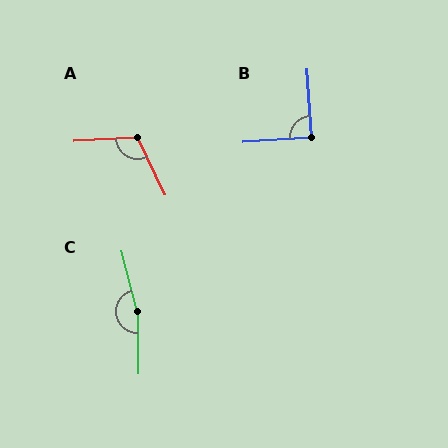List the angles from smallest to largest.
B (90°), A (113°), C (165°).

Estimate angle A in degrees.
Approximately 113 degrees.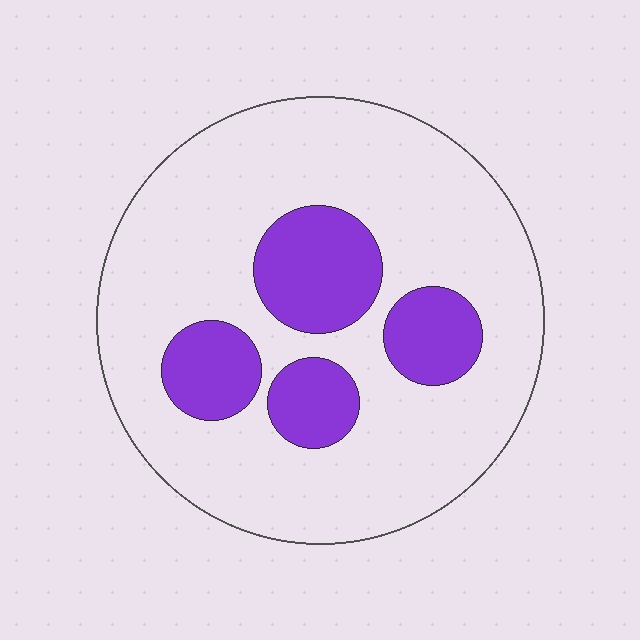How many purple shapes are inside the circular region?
4.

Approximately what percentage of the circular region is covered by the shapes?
Approximately 25%.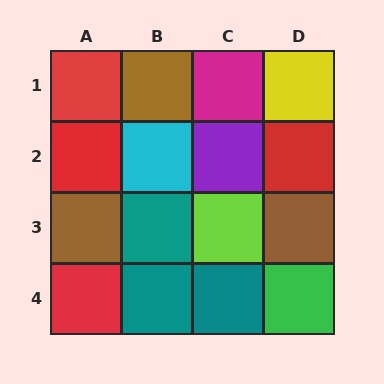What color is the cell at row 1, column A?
Red.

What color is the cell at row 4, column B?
Teal.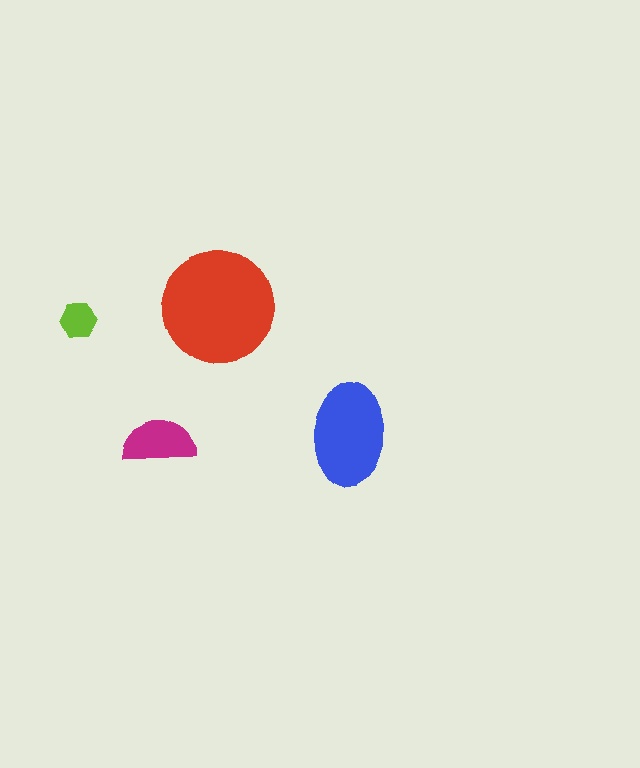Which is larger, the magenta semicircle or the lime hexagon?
The magenta semicircle.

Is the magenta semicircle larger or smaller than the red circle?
Smaller.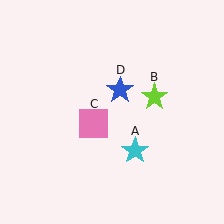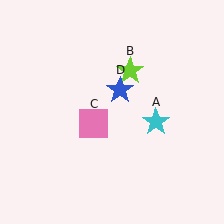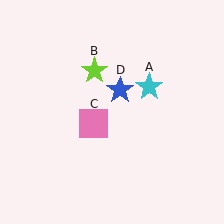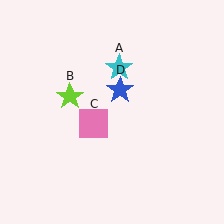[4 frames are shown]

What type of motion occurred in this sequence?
The cyan star (object A), lime star (object B) rotated counterclockwise around the center of the scene.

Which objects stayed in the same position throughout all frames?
Pink square (object C) and blue star (object D) remained stationary.